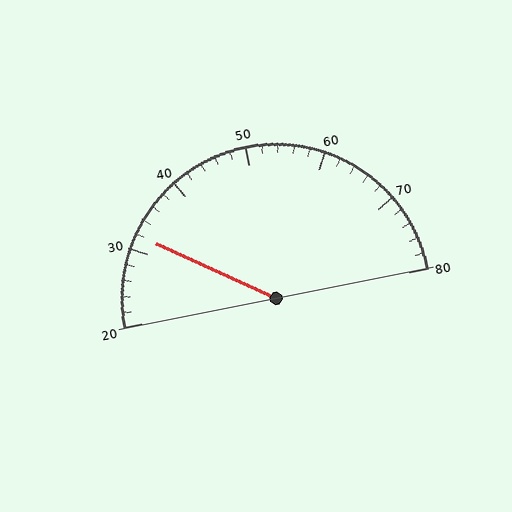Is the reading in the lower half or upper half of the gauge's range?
The reading is in the lower half of the range (20 to 80).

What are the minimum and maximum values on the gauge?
The gauge ranges from 20 to 80.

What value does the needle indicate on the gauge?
The needle indicates approximately 32.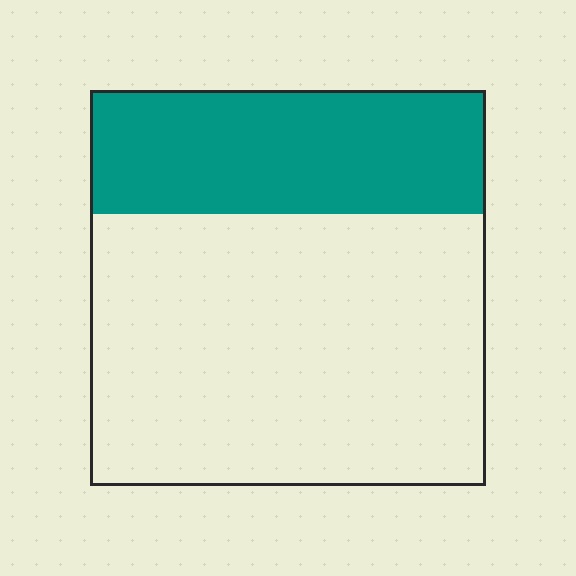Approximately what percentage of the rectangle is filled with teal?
Approximately 30%.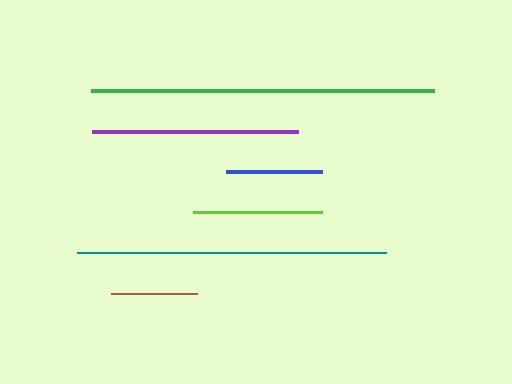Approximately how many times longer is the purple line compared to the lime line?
The purple line is approximately 1.6 times the length of the lime line.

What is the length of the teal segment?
The teal segment is approximately 309 pixels long.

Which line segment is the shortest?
The brown line is the shortest at approximately 86 pixels.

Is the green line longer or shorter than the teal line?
The green line is longer than the teal line.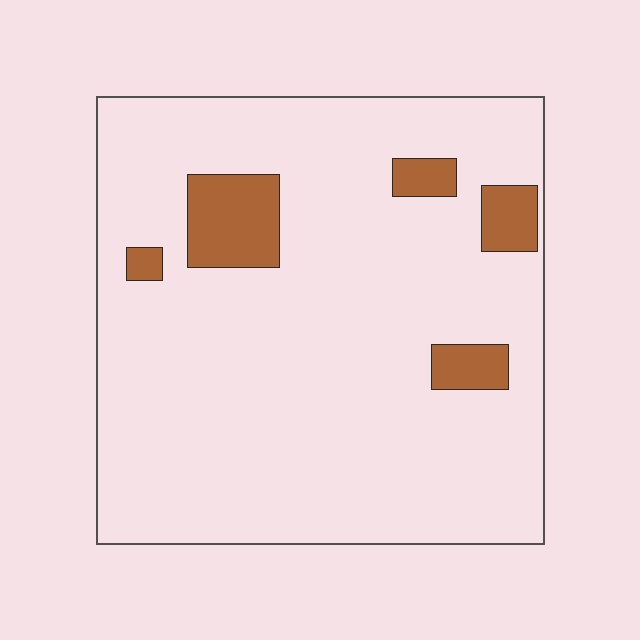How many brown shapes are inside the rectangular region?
5.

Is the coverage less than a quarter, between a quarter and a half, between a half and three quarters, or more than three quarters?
Less than a quarter.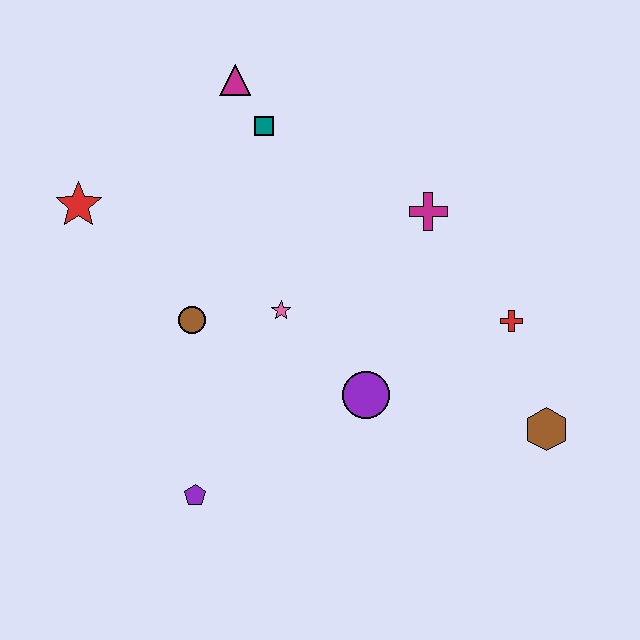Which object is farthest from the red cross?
The red star is farthest from the red cross.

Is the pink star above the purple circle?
Yes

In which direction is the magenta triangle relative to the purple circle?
The magenta triangle is above the purple circle.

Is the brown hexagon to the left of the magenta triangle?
No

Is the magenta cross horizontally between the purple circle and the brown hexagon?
Yes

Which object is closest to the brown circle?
The pink star is closest to the brown circle.